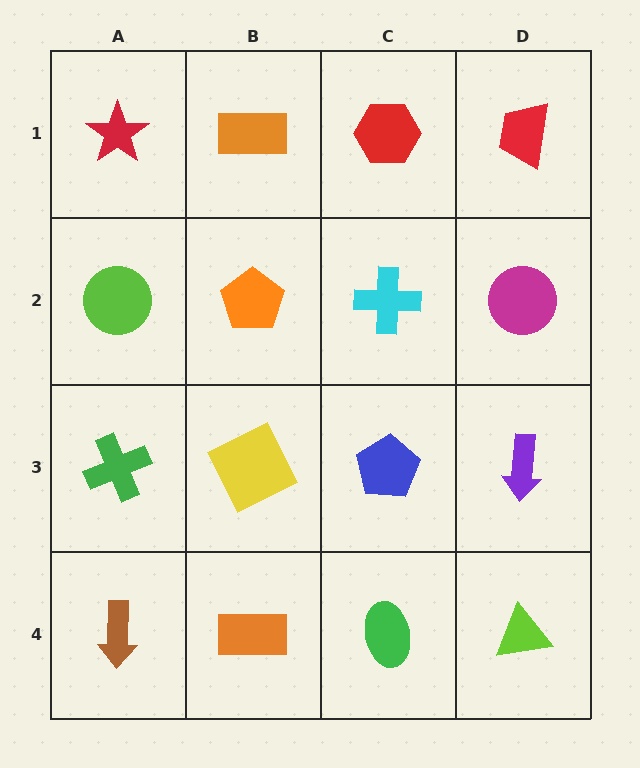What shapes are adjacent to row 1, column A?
A lime circle (row 2, column A), an orange rectangle (row 1, column B).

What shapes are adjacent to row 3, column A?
A lime circle (row 2, column A), a brown arrow (row 4, column A), a yellow square (row 3, column B).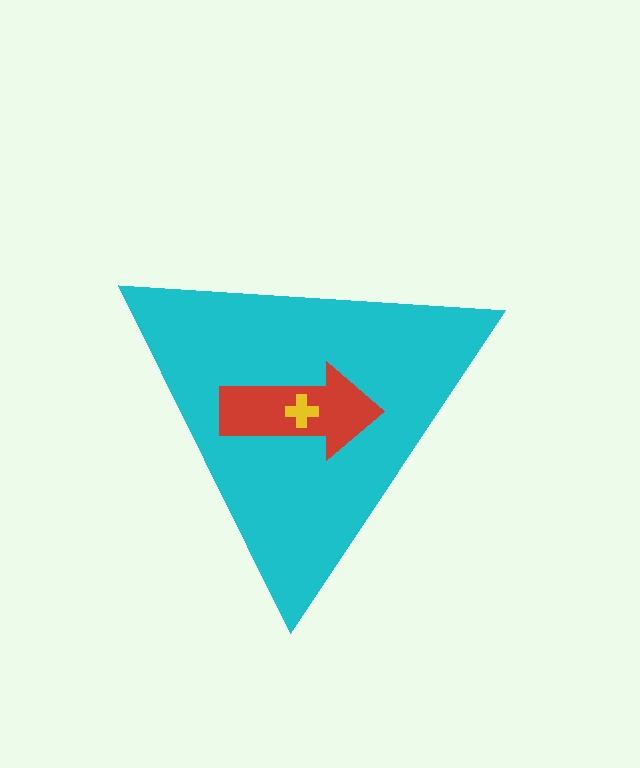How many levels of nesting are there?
3.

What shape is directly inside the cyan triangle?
The red arrow.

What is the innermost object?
The yellow cross.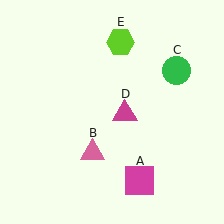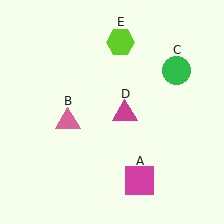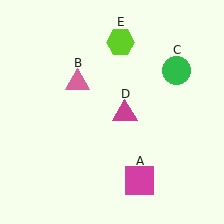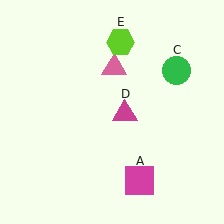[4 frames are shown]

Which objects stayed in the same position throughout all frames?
Magenta square (object A) and green circle (object C) and magenta triangle (object D) and lime hexagon (object E) remained stationary.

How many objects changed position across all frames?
1 object changed position: pink triangle (object B).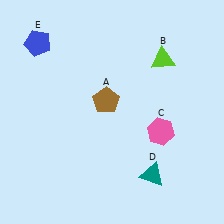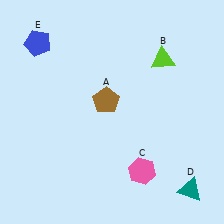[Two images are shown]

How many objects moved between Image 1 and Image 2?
2 objects moved between the two images.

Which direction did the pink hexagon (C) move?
The pink hexagon (C) moved down.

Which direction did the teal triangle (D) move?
The teal triangle (D) moved right.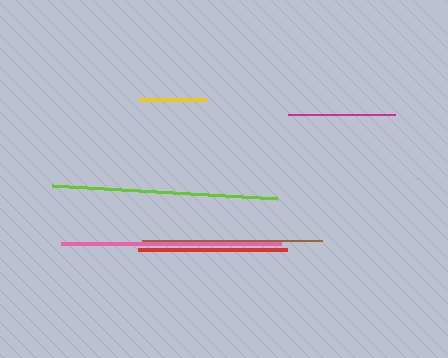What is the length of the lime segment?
The lime segment is approximately 225 pixels long.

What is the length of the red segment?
The red segment is approximately 148 pixels long.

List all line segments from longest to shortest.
From longest to shortest: lime, pink, brown, red, magenta, yellow.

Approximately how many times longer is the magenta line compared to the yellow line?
The magenta line is approximately 1.6 times the length of the yellow line.